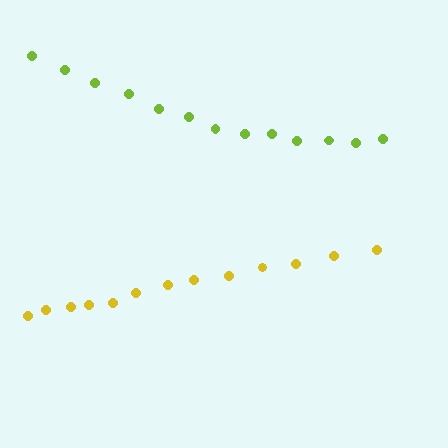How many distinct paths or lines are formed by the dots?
There are 2 distinct paths.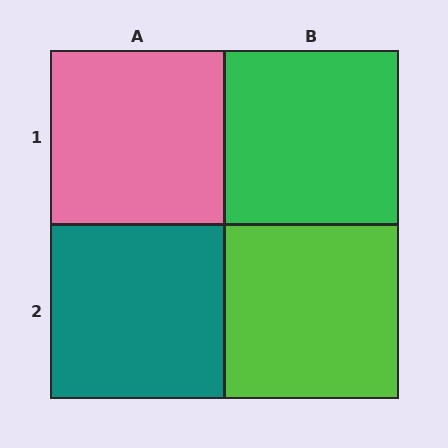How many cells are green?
1 cell is green.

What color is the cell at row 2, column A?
Teal.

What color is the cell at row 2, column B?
Lime.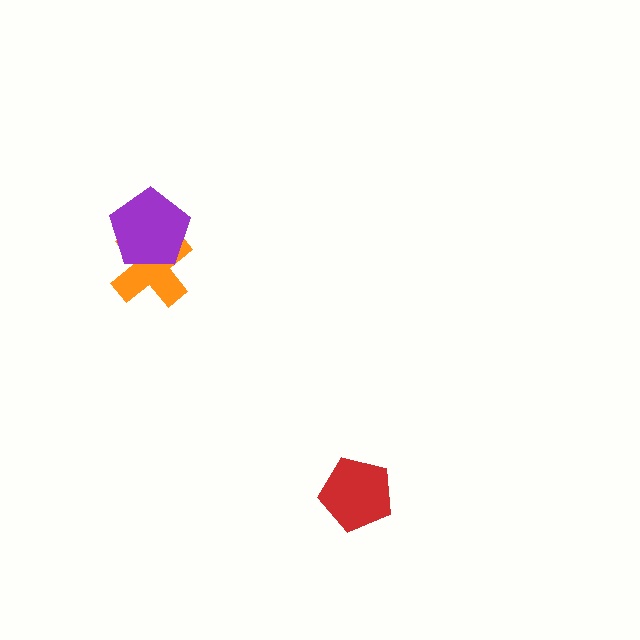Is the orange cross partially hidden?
Yes, it is partially covered by another shape.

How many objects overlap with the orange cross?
1 object overlaps with the orange cross.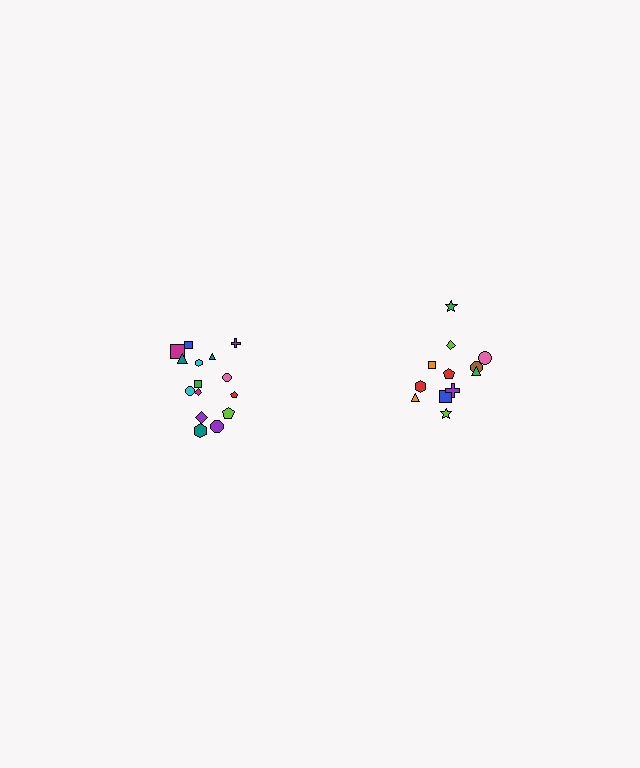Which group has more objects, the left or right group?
The left group.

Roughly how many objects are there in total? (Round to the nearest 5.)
Roughly 25 objects in total.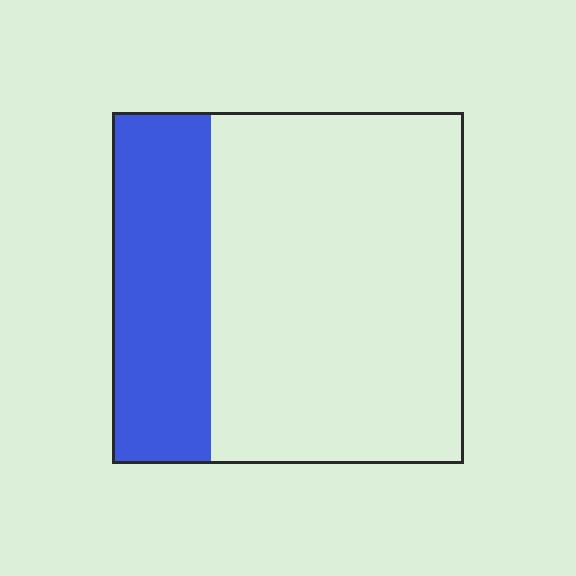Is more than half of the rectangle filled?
No.